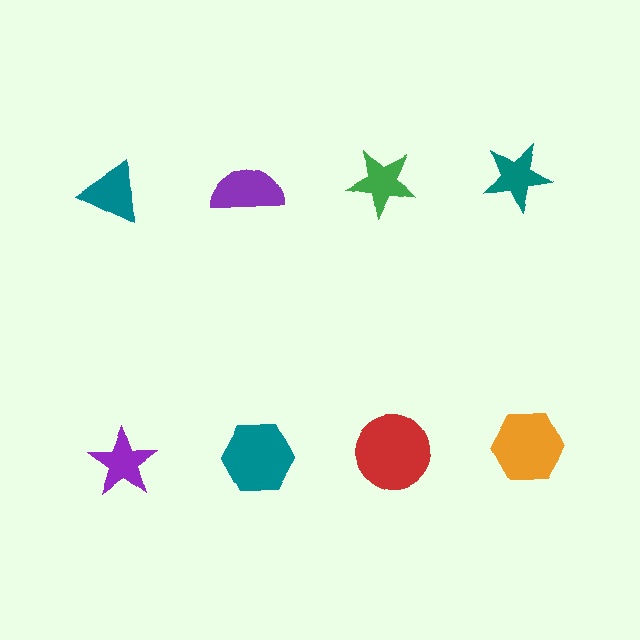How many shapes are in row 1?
4 shapes.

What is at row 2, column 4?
An orange hexagon.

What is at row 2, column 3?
A red circle.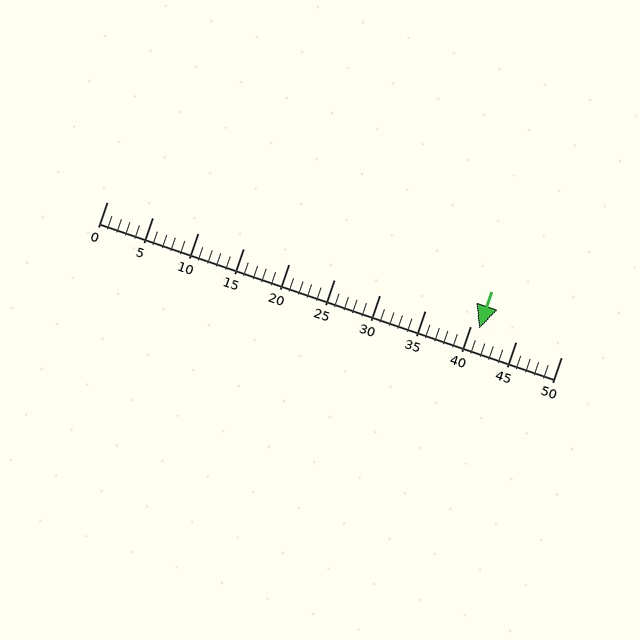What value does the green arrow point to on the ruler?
The green arrow points to approximately 41.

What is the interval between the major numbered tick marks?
The major tick marks are spaced 5 units apart.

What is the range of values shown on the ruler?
The ruler shows values from 0 to 50.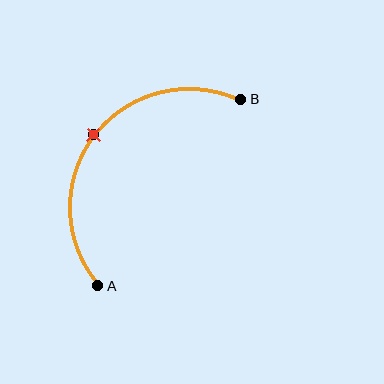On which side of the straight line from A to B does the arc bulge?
The arc bulges above and to the left of the straight line connecting A and B.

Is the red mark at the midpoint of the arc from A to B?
Yes. The red mark lies on the arc at equal arc-length from both A and B — it is the arc midpoint.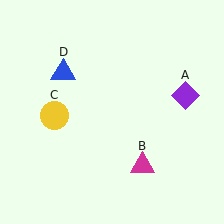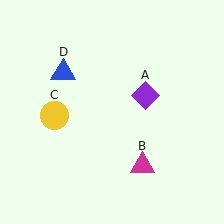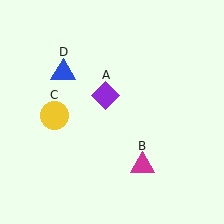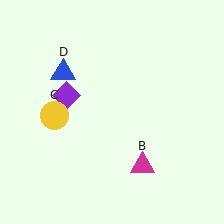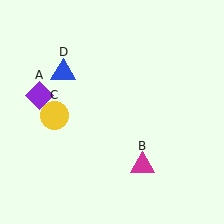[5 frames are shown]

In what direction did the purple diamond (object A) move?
The purple diamond (object A) moved left.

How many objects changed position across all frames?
1 object changed position: purple diamond (object A).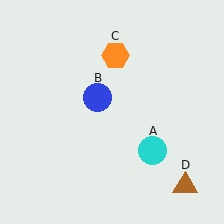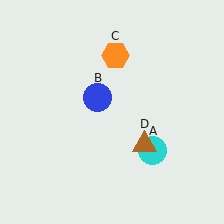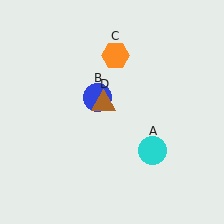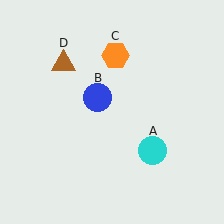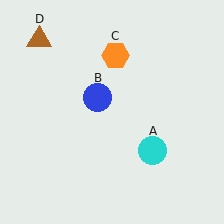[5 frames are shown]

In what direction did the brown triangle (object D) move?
The brown triangle (object D) moved up and to the left.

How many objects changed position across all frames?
1 object changed position: brown triangle (object D).